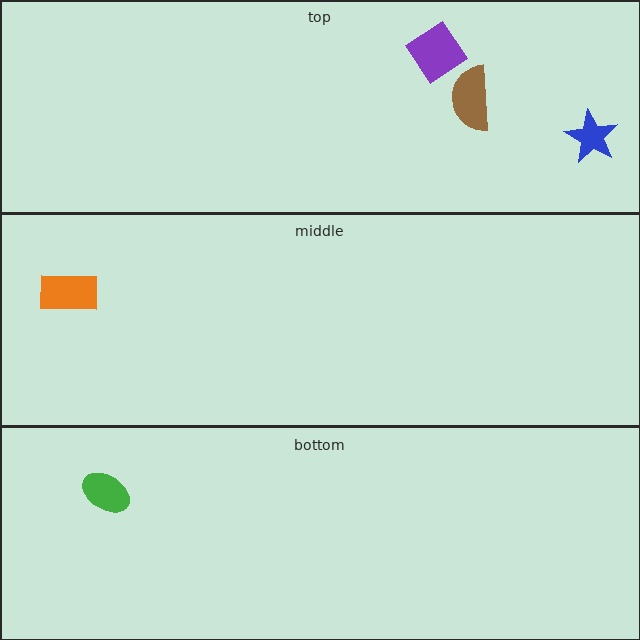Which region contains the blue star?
The top region.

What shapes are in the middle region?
The orange rectangle.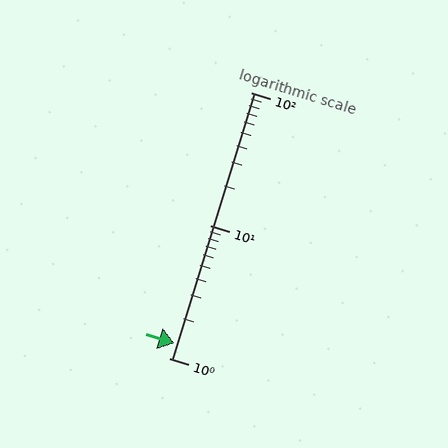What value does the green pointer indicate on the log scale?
The pointer indicates approximately 1.3.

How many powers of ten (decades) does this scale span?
The scale spans 2 decades, from 1 to 100.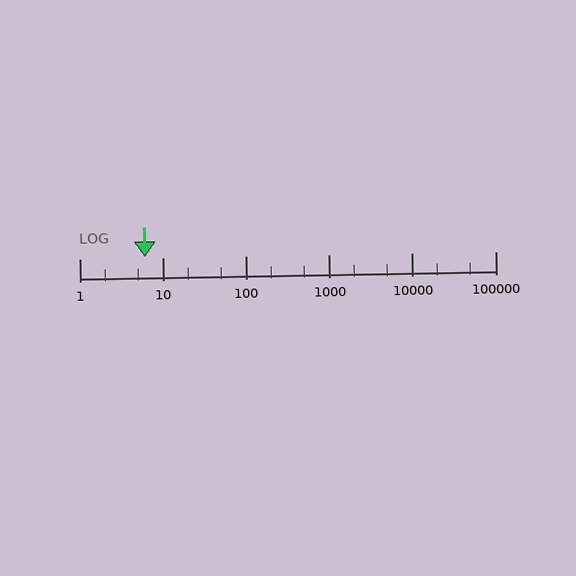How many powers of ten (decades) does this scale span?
The scale spans 5 decades, from 1 to 100000.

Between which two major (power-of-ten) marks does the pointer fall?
The pointer is between 1 and 10.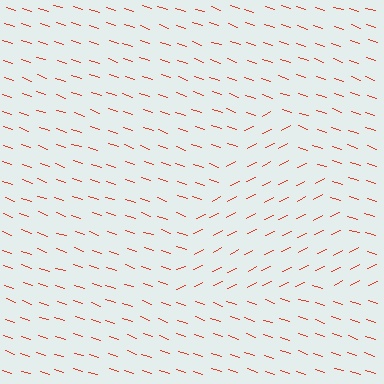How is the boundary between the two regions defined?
The boundary is defined purely by a change in line orientation (approximately 45 degrees difference). All lines are the same color and thickness.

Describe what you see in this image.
The image is filled with small red line segments. A triangle region in the image has lines oriented differently from the surrounding lines, creating a visible texture boundary.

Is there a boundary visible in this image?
Yes, there is a texture boundary formed by a change in line orientation.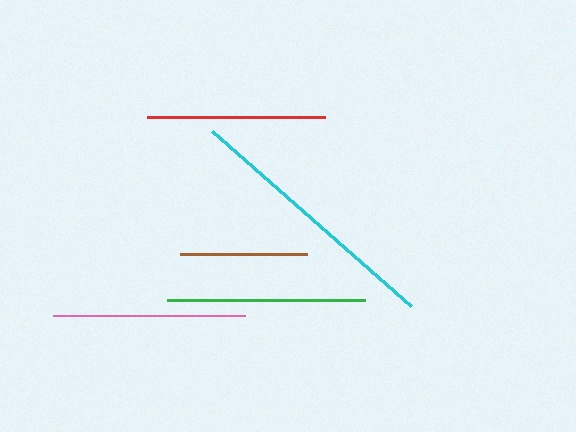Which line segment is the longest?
The cyan line is the longest at approximately 264 pixels.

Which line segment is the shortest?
The brown line is the shortest at approximately 127 pixels.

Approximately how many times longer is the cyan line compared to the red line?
The cyan line is approximately 1.5 times the length of the red line.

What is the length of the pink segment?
The pink segment is approximately 191 pixels long.